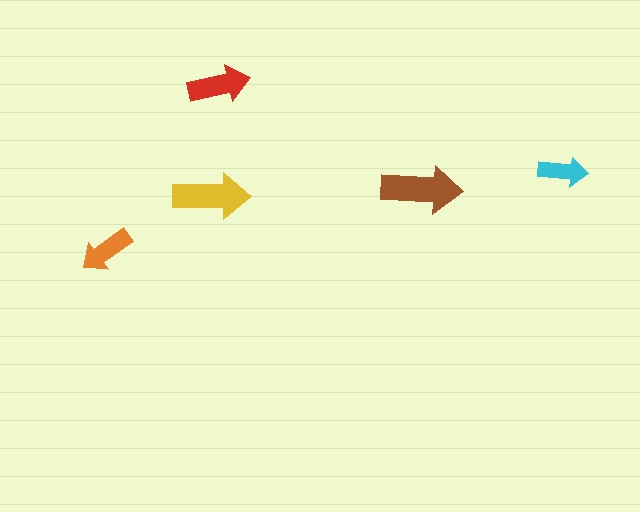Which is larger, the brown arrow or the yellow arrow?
The brown one.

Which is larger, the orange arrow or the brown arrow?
The brown one.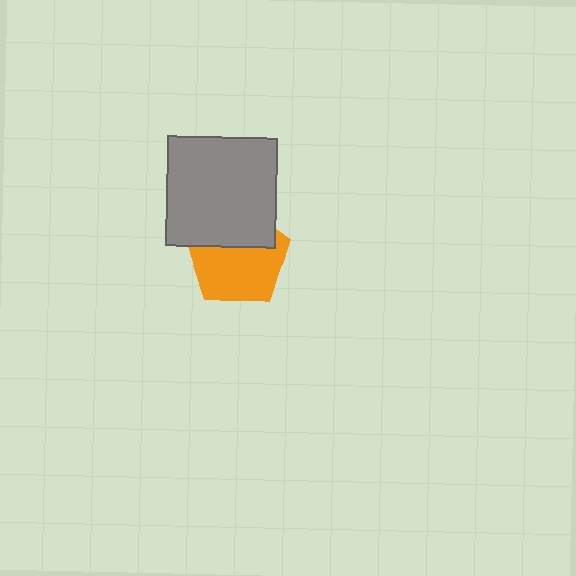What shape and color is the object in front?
The object in front is a gray square.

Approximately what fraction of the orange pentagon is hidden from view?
Roughly 39% of the orange pentagon is hidden behind the gray square.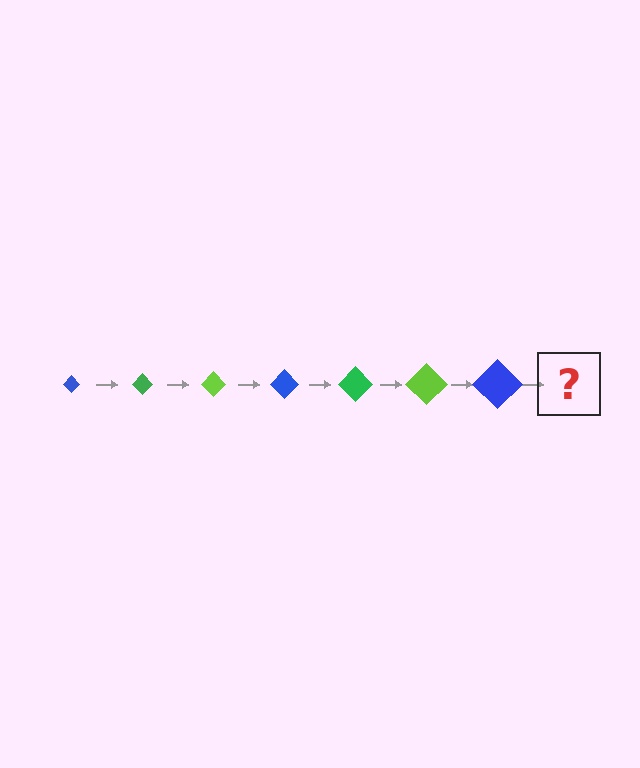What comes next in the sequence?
The next element should be a green diamond, larger than the previous one.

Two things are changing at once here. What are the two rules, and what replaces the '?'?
The two rules are that the diamond grows larger each step and the color cycles through blue, green, and lime. The '?' should be a green diamond, larger than the previous one.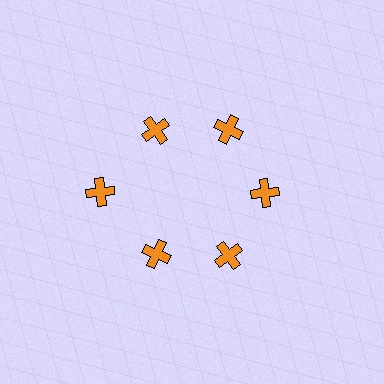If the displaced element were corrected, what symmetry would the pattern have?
It would have 6-fold rotational symmetry — the pattern would map onto itself every 60 degrees.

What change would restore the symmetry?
The symmetry would be restored by moving it inward, back onto the ring so that all 6 crosses sit at equal angles and equal distance from the center.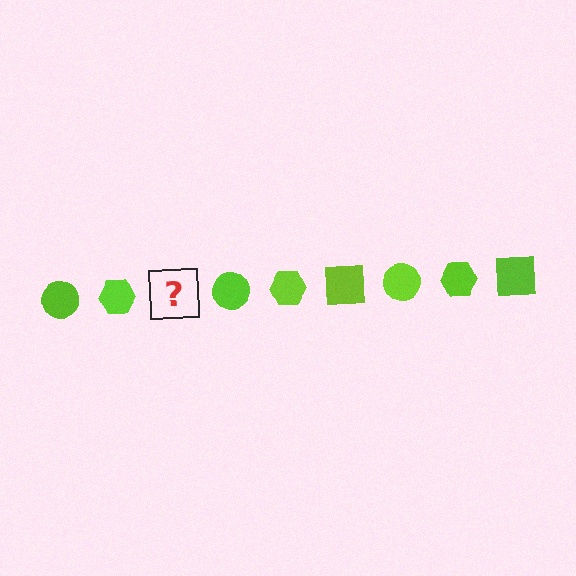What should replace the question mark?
The question mark should be replaced with a lime square.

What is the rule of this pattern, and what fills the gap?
The rule is that the pattern cycles through circle, hexagon, square shapes in lime. The gap should be filled with a lime square.